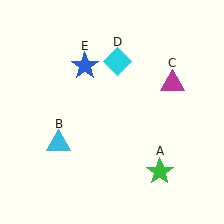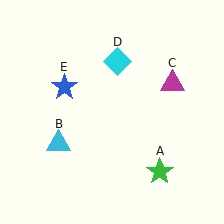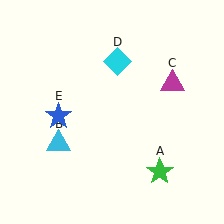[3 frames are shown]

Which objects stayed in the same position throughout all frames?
Green star (object A) and cyan triangle (object B) and magenta triangle (object C) and cyan diamond (object D) remained stationary.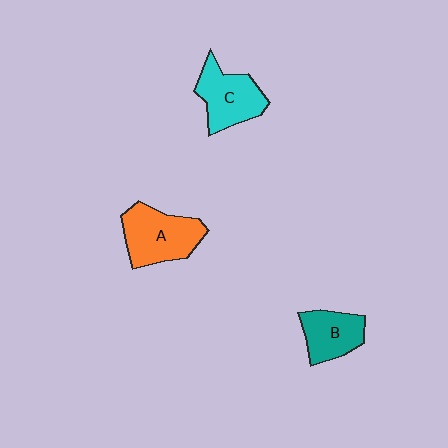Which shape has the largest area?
Shape A (orange).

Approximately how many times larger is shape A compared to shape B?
Approximately 1.4 times.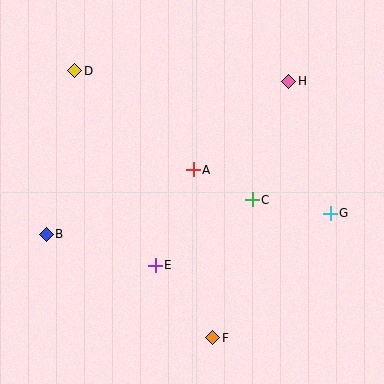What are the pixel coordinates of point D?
Point D is at (75, 71).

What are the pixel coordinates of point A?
Point A is at (193, 170).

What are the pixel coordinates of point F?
Point F is at (212, 338).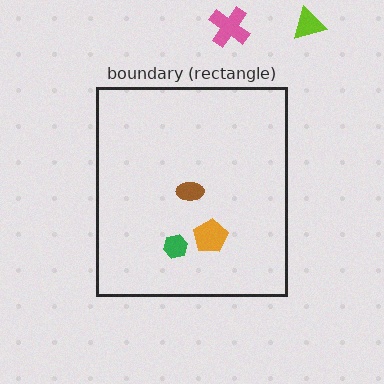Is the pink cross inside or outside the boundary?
Outside.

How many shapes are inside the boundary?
3 inside, 2 outside.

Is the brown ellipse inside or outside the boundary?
Inside.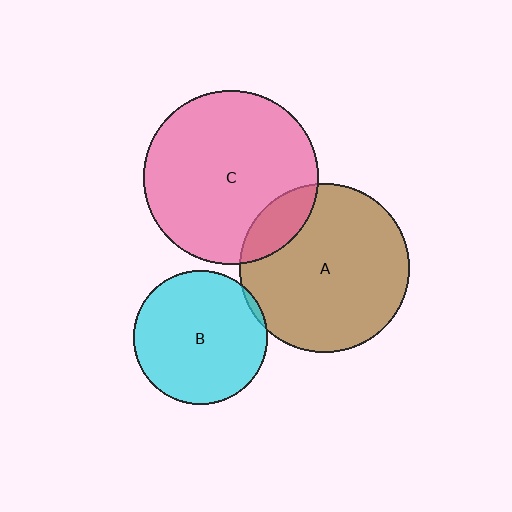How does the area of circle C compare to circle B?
Approximately 1.7 times.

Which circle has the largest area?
Circle C (pink).